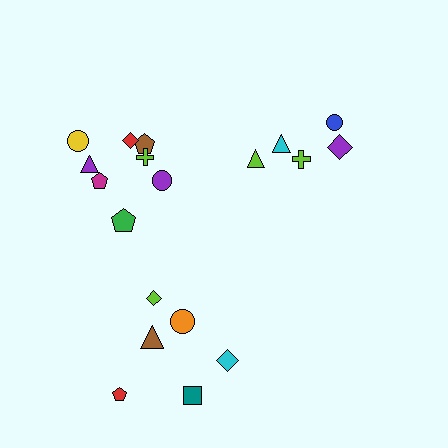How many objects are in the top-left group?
There are 8 objects.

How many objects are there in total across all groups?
There are 19 objects.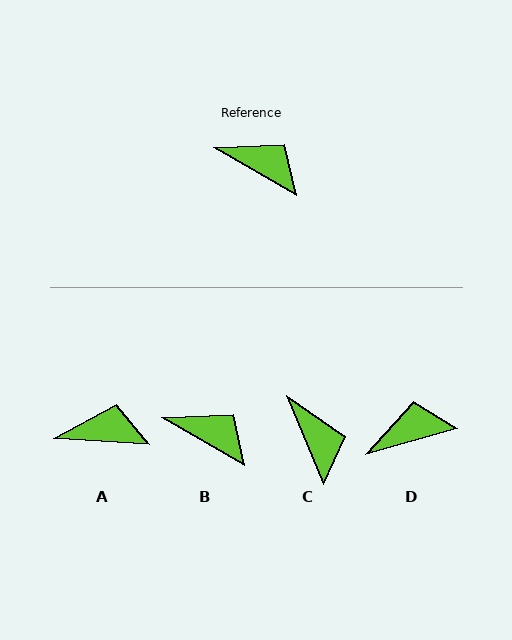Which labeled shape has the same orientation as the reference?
B.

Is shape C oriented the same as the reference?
No, it is off by about 37 degrees.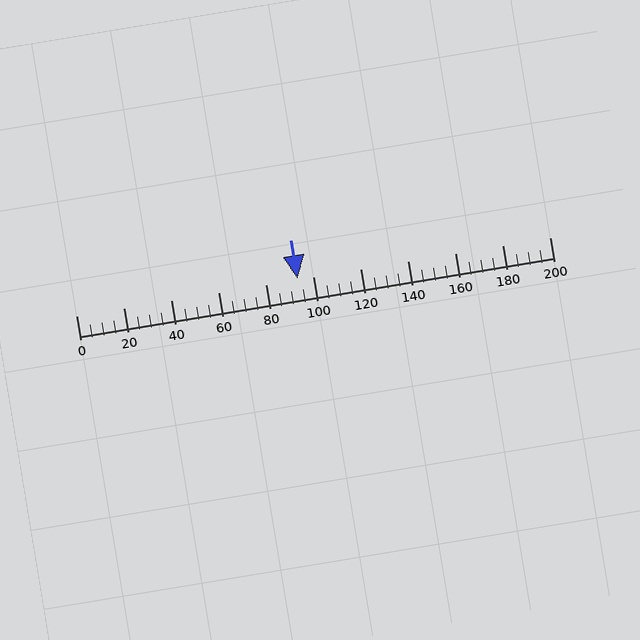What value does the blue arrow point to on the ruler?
The blue arrow points to approximately 93.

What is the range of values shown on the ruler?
The ruler shows values from 0 to 200.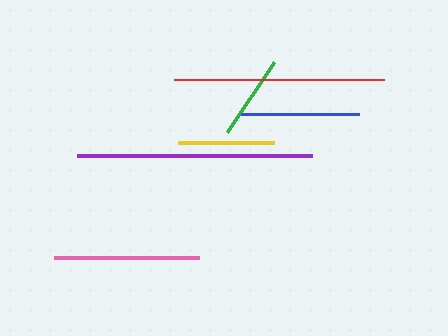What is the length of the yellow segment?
The yellow segment is approximately 96 pixels long.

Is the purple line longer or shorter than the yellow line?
The purple line is longer than the yellow line.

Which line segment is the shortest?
The green line is the shortest at approximately 84 pixels.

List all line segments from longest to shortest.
From longest to shortest: purple, red, pink, blue, yellow, green.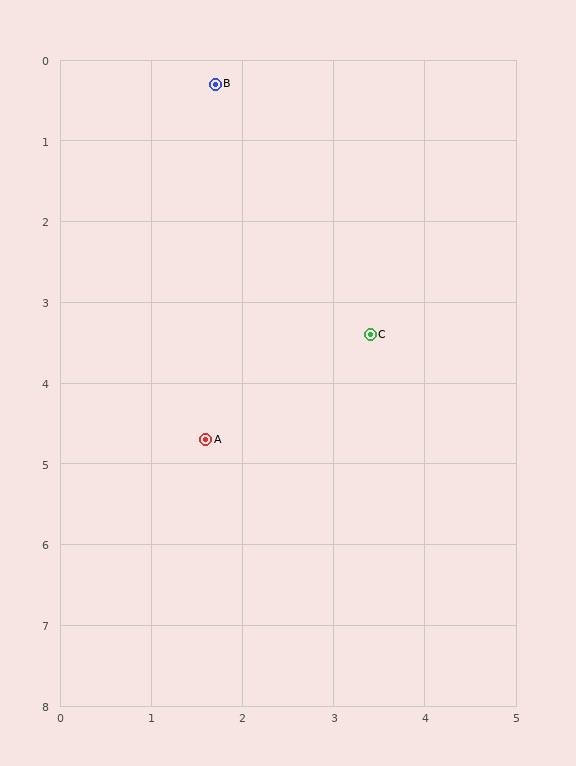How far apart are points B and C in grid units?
Points B and C are about 3.5 grid units apart.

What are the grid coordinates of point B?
Point B is at approximately (1.7, 0.3).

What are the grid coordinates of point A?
Point A is at approximately (1.6, 4.7).